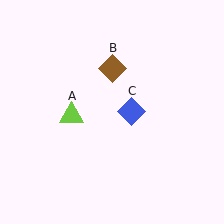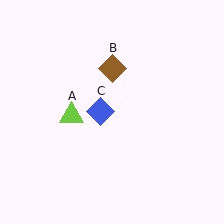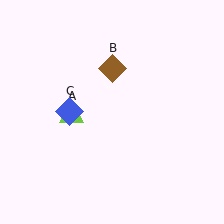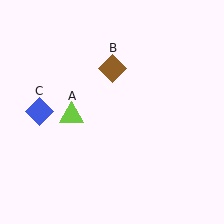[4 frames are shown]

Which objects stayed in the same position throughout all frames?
Lime triangle (object A) and brown diamond (object B) remained stationary.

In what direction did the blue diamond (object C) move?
The blue diamond (object C) moved left.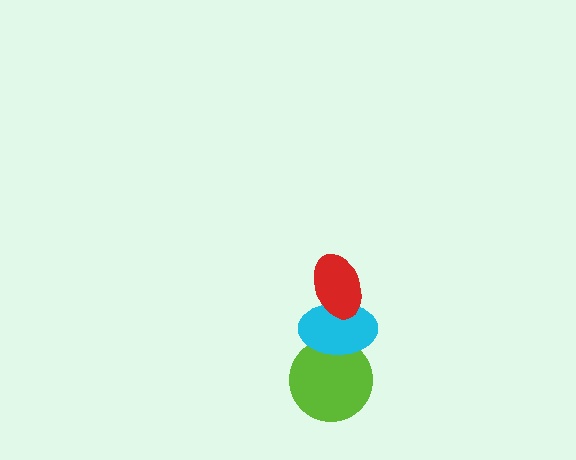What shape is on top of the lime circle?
The cyan ellipse is on top of the lime circle.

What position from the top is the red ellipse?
The red ellipse is 1st from the top.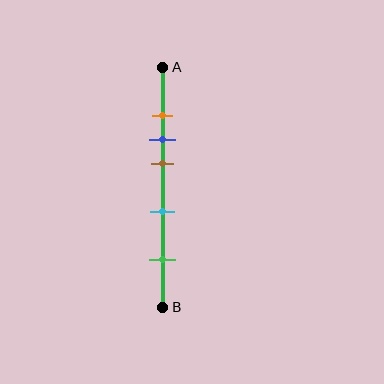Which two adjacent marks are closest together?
The orange and blue marks are the closest adjacent pair.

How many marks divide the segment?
There are 5 marks dividing the segment.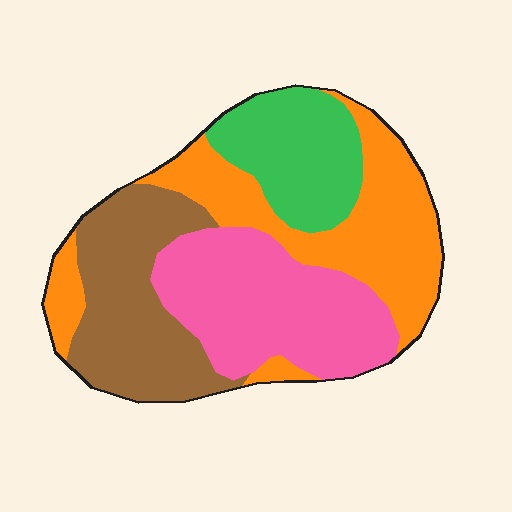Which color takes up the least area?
Green, at roughly 15%.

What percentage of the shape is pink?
Pink covers roughly 30% of the shape.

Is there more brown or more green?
Brown.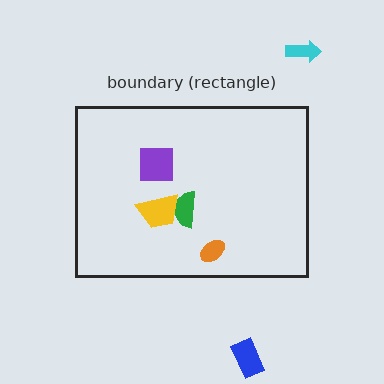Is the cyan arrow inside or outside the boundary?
Outside.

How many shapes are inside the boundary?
4 inside, 2 outside.